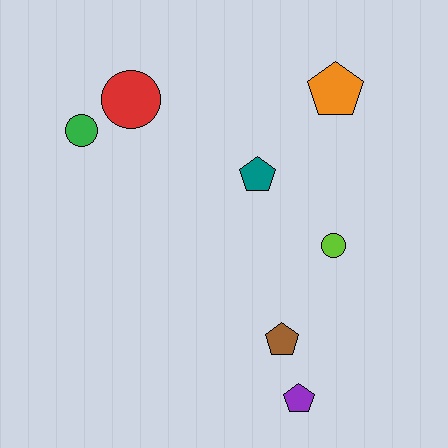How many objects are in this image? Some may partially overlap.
There are 7 objects.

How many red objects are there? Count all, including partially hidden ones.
There is 1 red object.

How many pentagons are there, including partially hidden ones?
There are 4 pentagons.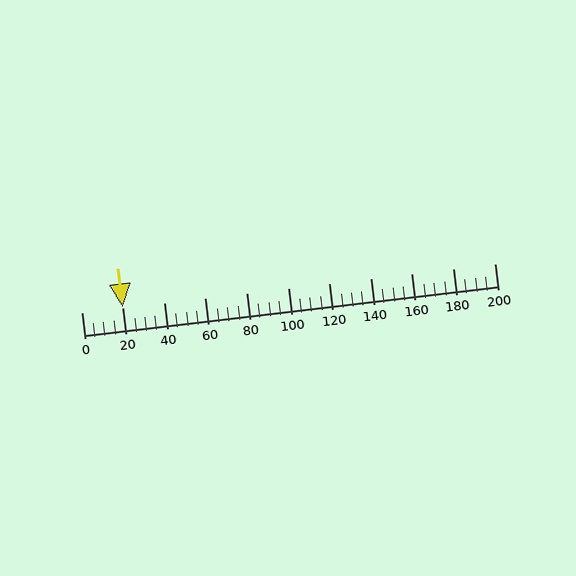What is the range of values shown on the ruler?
The ruler shows values from 0 to 200.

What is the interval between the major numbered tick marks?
The major tick marks are spaced 20 units apart.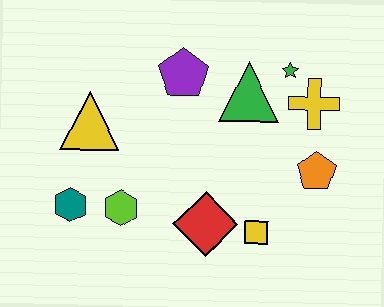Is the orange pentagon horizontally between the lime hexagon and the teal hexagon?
No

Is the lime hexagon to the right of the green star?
No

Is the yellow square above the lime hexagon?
No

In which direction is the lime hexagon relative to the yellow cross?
The lime hexagon is to the left of the yellow cross.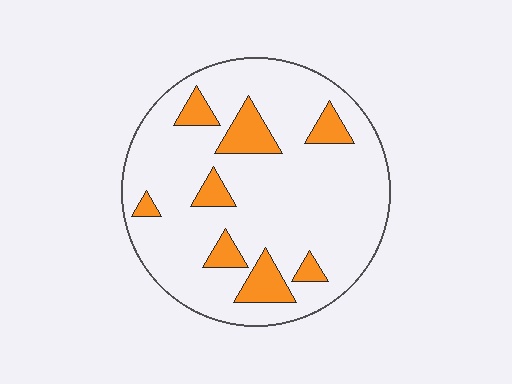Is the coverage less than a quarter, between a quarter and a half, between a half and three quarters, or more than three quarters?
Less than a quarter.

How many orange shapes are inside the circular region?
8.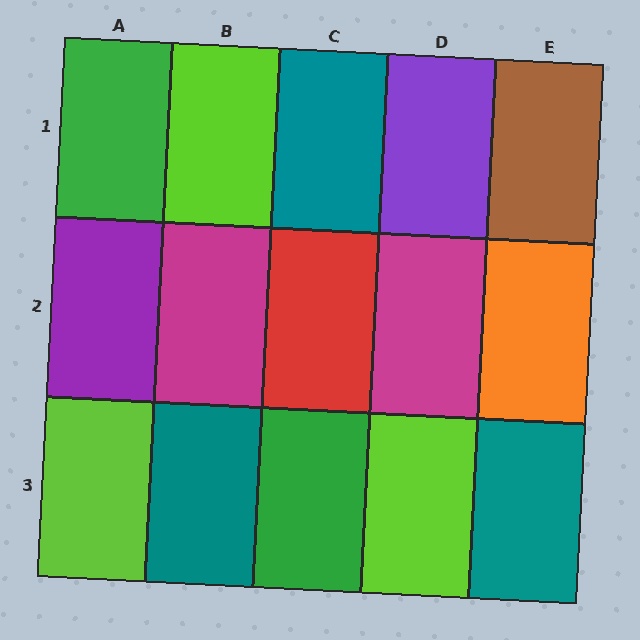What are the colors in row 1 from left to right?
Green, lime, teal, purple, brown.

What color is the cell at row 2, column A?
Purple.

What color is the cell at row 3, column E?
Teal.